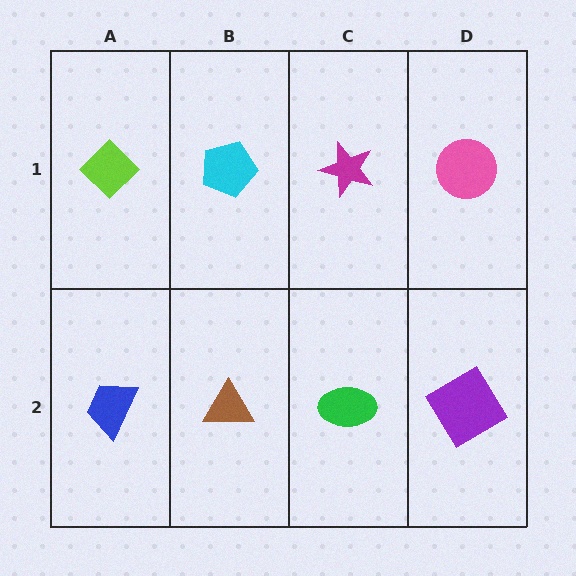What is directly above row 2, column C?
A magenta star.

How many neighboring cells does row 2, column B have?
3.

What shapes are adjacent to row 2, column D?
A pink circle (row 1, column D), a green ellipse (row 2, column C).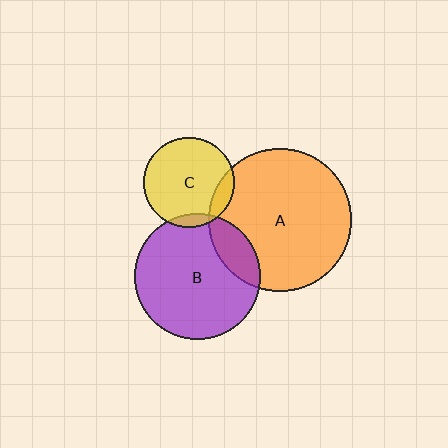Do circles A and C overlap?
Yes.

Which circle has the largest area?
Circle A (orange).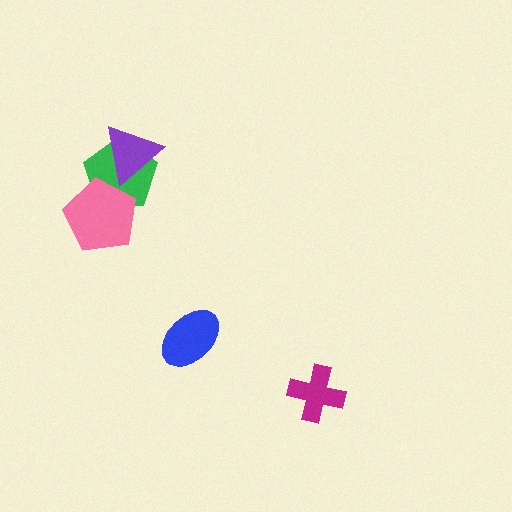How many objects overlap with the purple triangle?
1 object overlaps with the purple triangle.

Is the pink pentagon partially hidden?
No, no other shape covers it.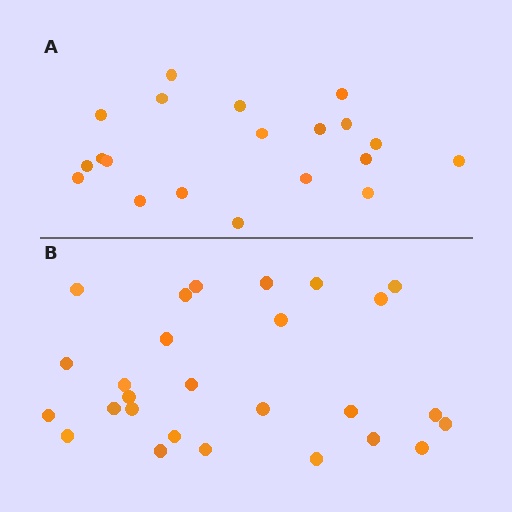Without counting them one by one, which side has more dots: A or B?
Region B (the bottom region) has more dots.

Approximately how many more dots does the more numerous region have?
Region B has roughly 8 or so more dots than region A.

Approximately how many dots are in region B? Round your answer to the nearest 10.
About 30 dots. (The exact count is 27, which rounds to 30.)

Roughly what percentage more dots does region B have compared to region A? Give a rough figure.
About 35% more.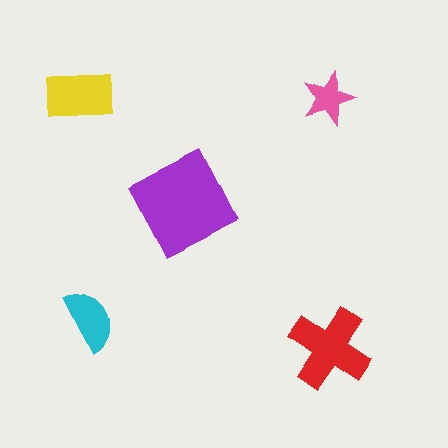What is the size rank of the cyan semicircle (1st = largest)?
4th.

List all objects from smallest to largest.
The pink star, the cyan semicircle, the yellow rectangle, the red cross, the purple diamond.